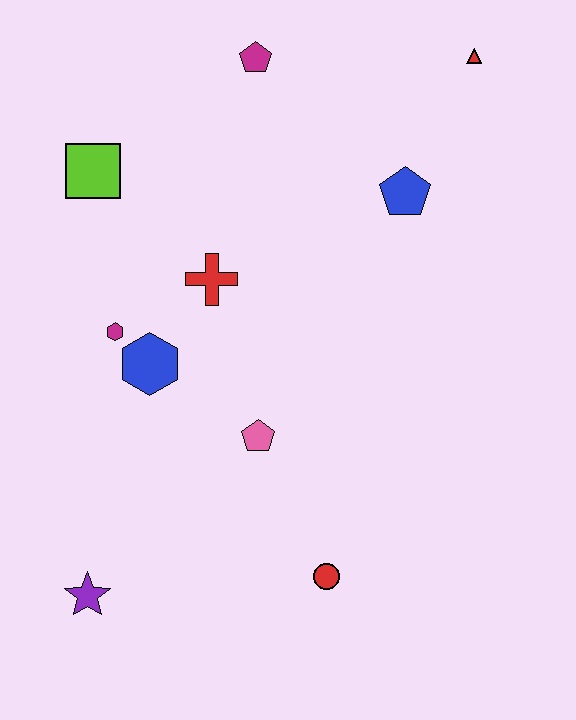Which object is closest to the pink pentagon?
The blue hexagon is closest to the pink pentagon.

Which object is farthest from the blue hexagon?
The red triangle is farthest from the blue hexagon.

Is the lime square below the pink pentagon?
No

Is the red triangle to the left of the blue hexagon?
No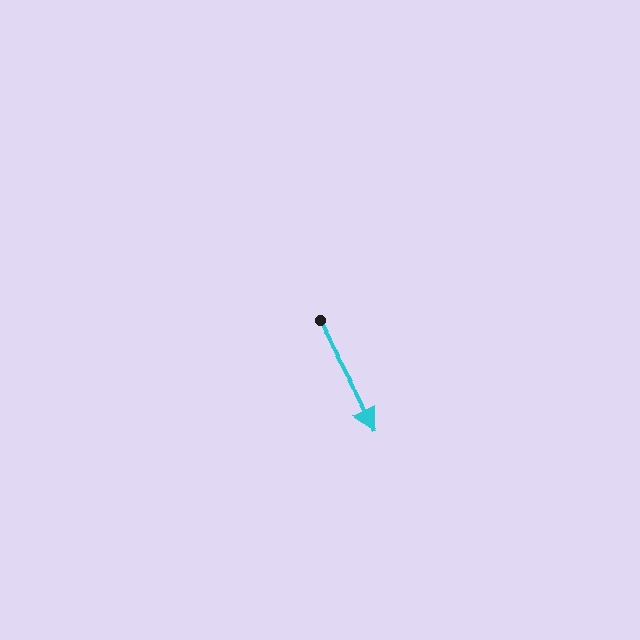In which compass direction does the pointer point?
Southeast.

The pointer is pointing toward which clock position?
Roughly 5 o'clock.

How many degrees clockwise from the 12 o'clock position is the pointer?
Approximately 152 degrees.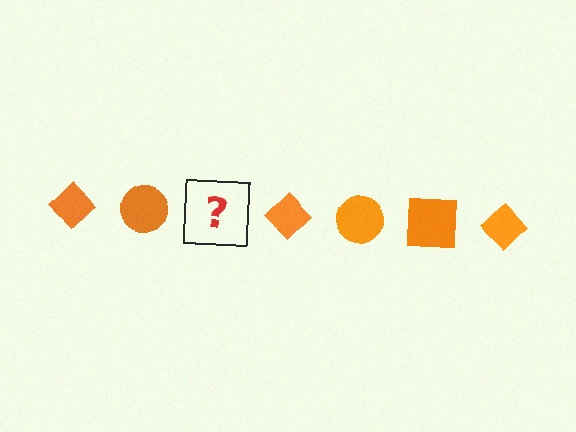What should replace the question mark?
The question mark should be replaced with an orange square.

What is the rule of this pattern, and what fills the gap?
The rule is that the pattern cycles through diamond, circle, square shapes in orange. The gap should be filled with an orange square.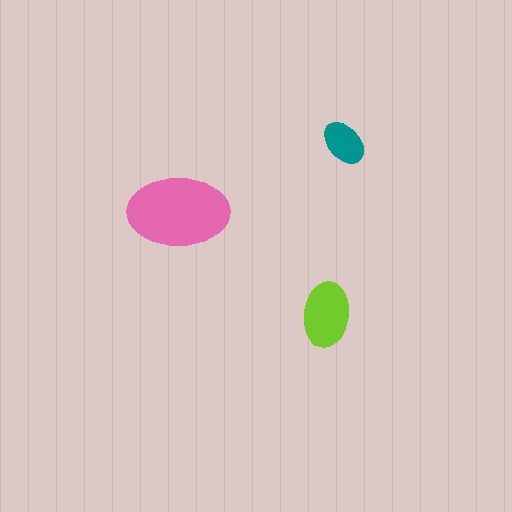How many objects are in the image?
There are 3 objects in the image.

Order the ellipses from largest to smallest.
the pink one, the lime one, the teal one.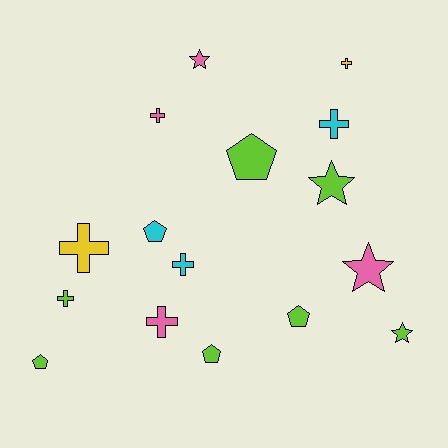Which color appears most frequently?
Lime, with 7 objects.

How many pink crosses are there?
There are 2 pink crosses.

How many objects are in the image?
There are 16 objects.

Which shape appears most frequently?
Cross, with 7 objects.